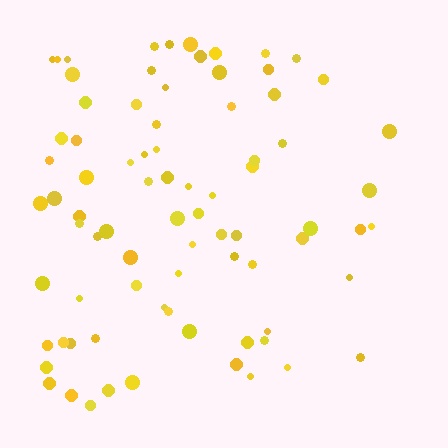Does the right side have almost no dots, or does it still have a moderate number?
Still a moderate number, just noticeably fewer than the left.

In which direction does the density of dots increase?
From right to left, with the left side densest.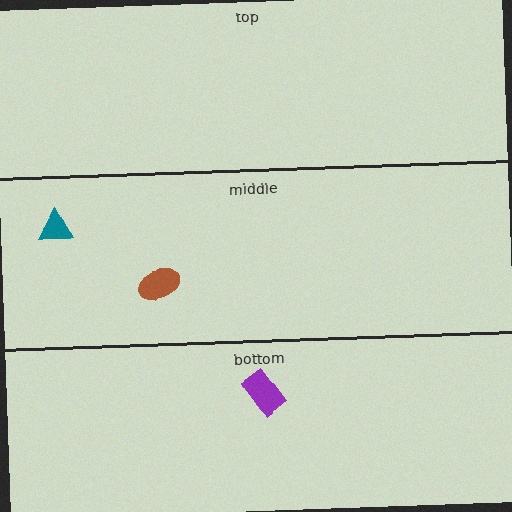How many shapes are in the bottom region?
1.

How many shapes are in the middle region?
2.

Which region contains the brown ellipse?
The middle region.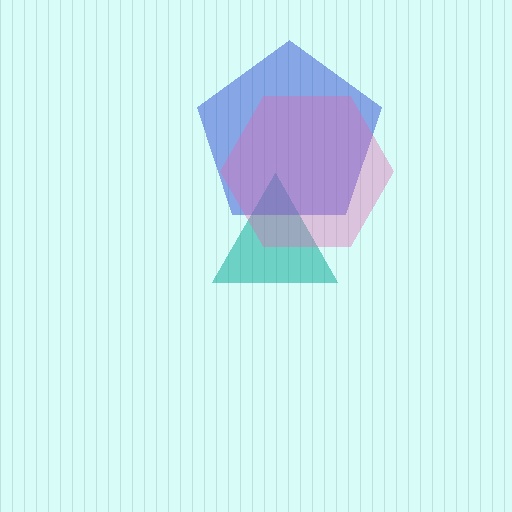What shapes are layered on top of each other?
The layered shapes are: a teal triangle, a blue pentagon, a pink hexagon.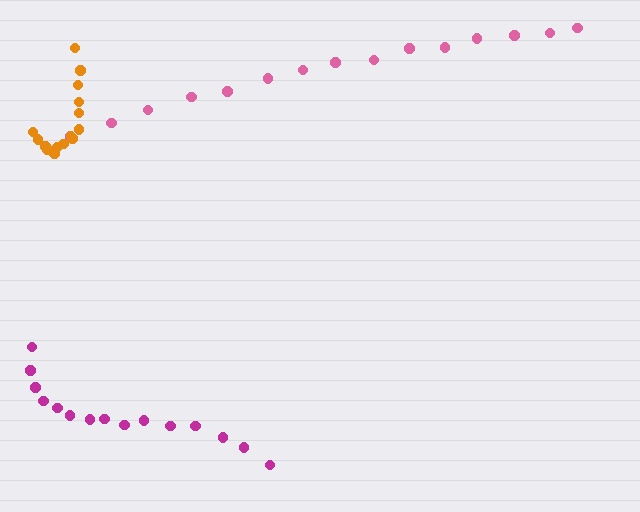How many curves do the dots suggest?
There are 3 distinct paths.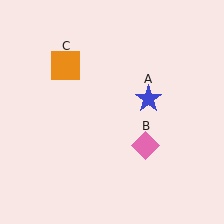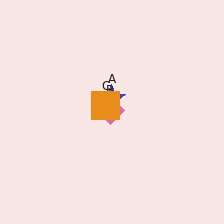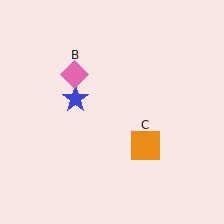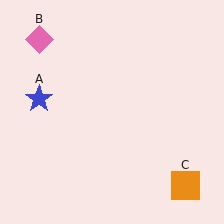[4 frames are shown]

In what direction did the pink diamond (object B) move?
The pink diamond (object B) moved up and to the left.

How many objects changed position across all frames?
3 objects changed position: blue star (object A), pink diamond (object B), orange square (object C).